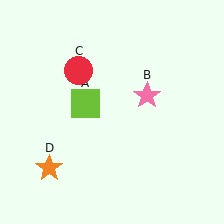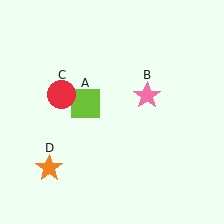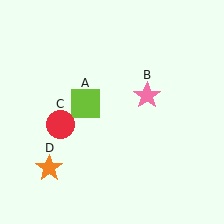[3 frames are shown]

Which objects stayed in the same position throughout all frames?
Lime square (object A) and pink star (object B) and orange star (object D) remained stationary.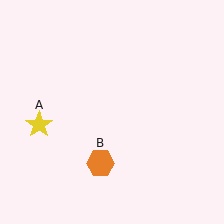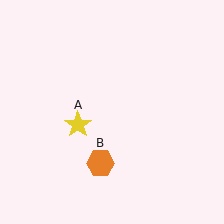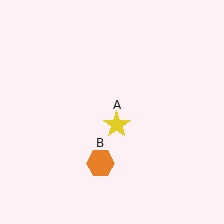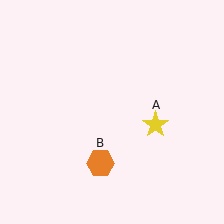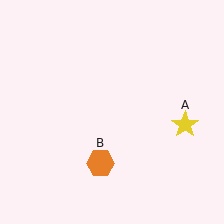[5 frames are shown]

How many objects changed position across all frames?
1 object changed position: yellow star (object A).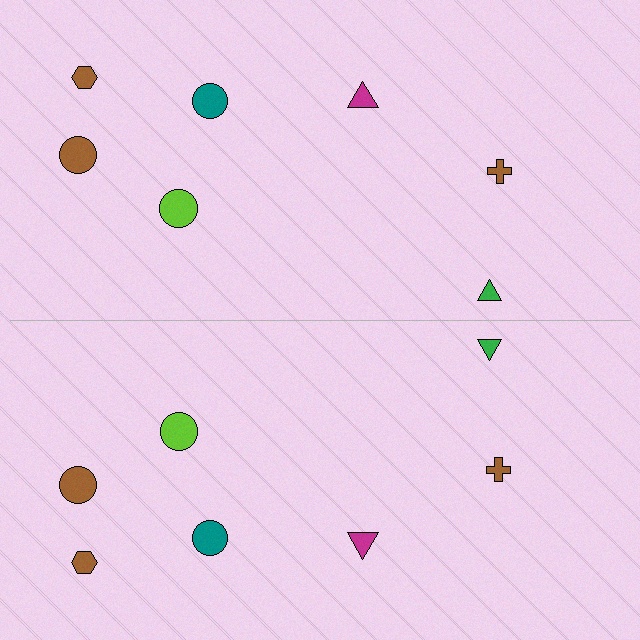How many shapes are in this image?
There are 14 shapes in this image.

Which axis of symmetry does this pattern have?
The pattern has a horizontal axis of symmetry running through the center of the image.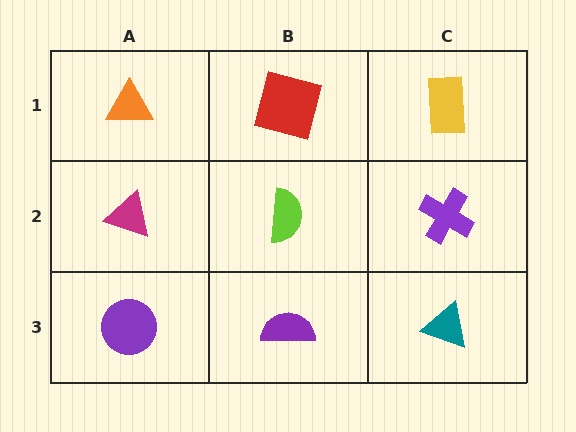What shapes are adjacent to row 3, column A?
A magenta triangle (row 2, column A), a purple semicircle (row 3, column B).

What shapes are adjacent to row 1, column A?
A magenta triangle (row 2, column A), a red square (row 1, column B).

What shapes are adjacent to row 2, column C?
A yellow rectangle (row 1, column C), a teal triangle (row 3, column C), a lime semicircle (row 2, column B).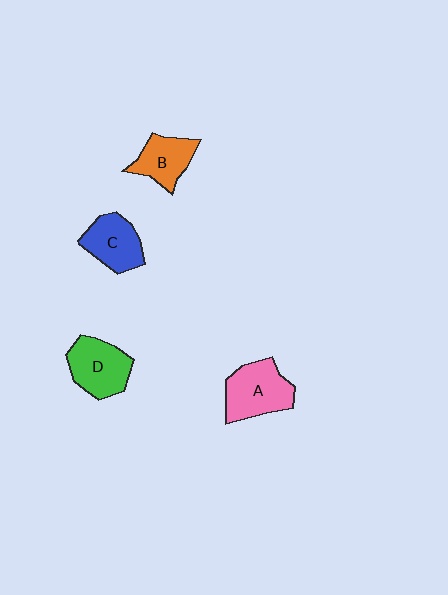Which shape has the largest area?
Shape A (pink).